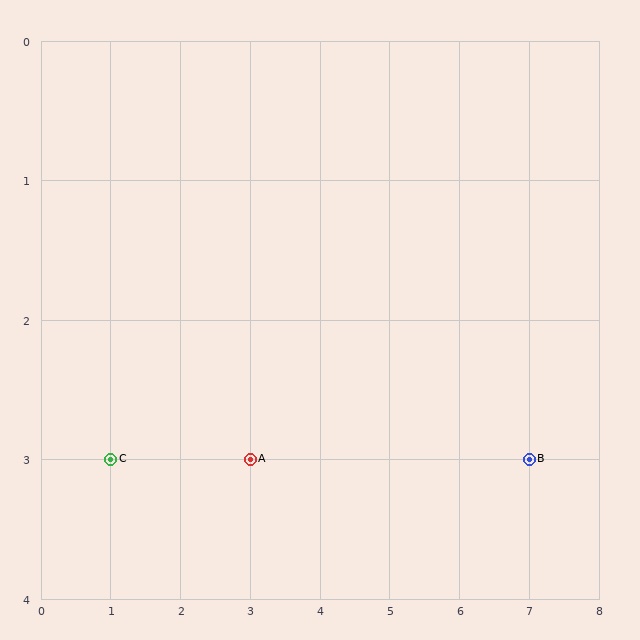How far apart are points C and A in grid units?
Points C and A are 2 columns apart.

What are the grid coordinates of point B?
Point B is at grid coordinates (7, 3).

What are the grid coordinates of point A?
Point A is at grid coordinates (3, 3).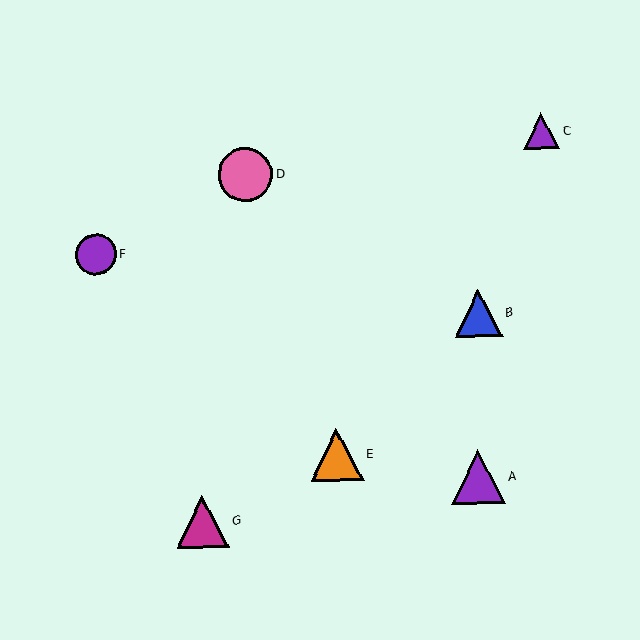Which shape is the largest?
The pink circle (labeled D) is the largest.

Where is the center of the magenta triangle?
The center of the magenta triangle is at (203, 521).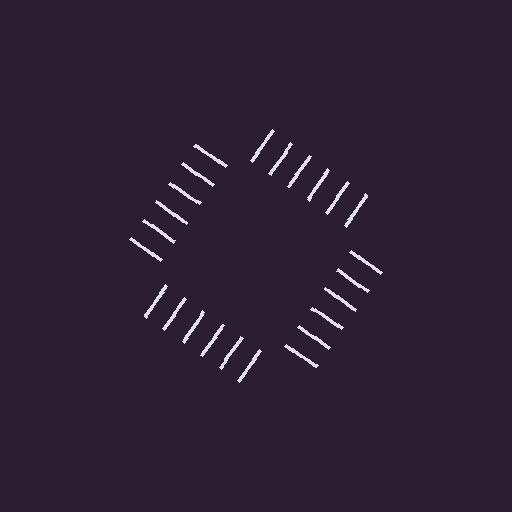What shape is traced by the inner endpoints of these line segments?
An illusory square — the line segments terminate on its edges but no continuous stroke is drawn.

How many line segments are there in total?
24 — 6 along each of the 4 edges.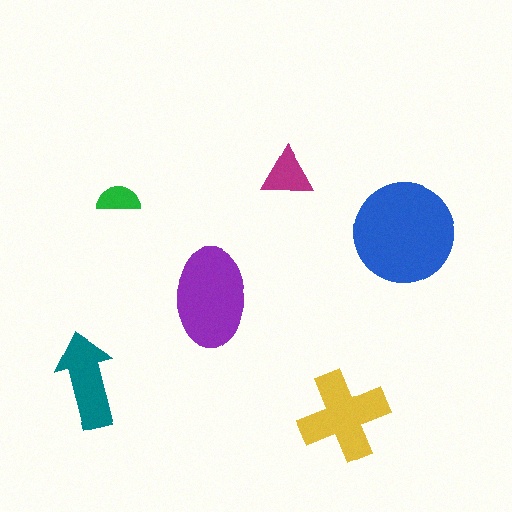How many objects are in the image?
There are 6 objects in the image.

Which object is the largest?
The blue circle.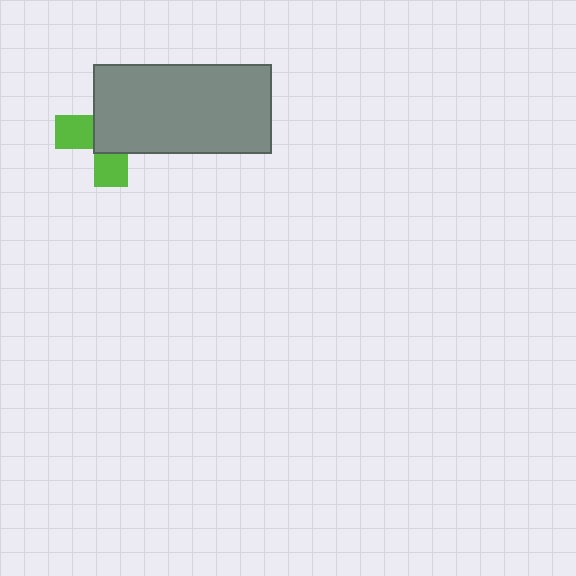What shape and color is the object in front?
The object in front is a gray rectangle.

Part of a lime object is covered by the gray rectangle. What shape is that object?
It is a cross.